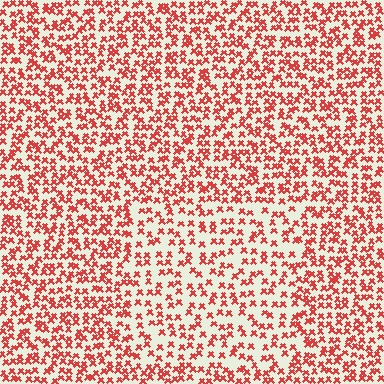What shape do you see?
I see a rectangle.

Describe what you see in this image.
The image contains small red elements arranged at two different densities. A rectangle-shaped region is visible where the elements are less densely packed than the surrounding area.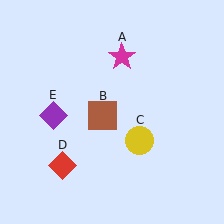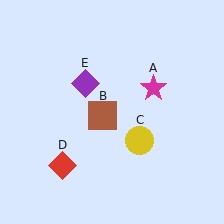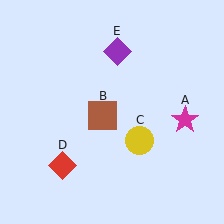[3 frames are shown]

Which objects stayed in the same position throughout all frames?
Brown square (object B) and yellow circle (object C) and red diamond (object D) remained stationary.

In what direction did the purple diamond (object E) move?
The purple diamond (object E) moved up and to the right.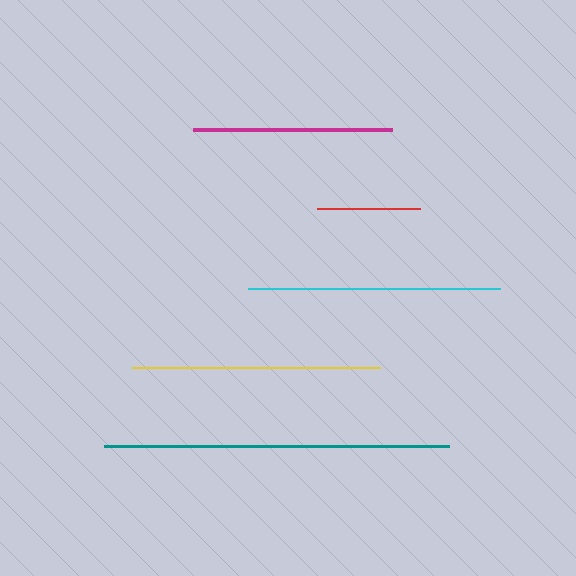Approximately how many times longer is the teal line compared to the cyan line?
The teal line is approximately 1.4 times the length of the cyan line.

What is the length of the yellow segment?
The yellow segment is approximately 248 pixels long.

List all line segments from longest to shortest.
From longest to shortest: teal, cyan, yellow, magenta, red.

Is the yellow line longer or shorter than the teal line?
The teal line is longer than the yellow line.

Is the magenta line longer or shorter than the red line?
The magenta line is longer than the red line.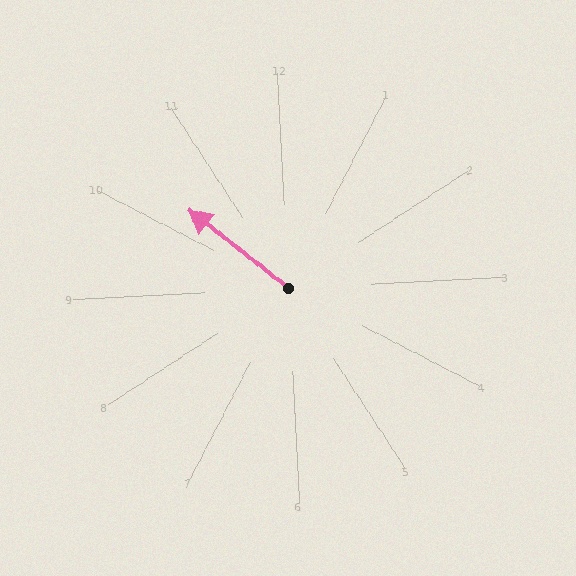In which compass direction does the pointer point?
Northwest.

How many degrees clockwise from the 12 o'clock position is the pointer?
Approximately 311 degrees.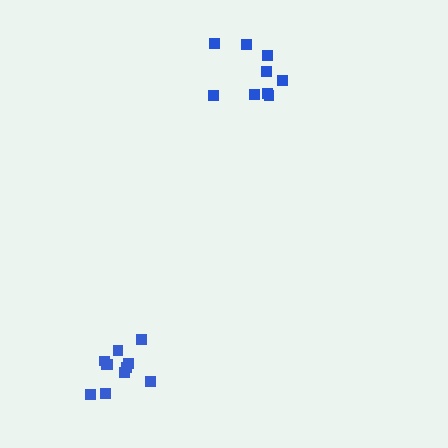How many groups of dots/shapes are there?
There are 2 groups.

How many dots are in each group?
Group 1: 11 dots, Group 2: 9 dots (20 total).